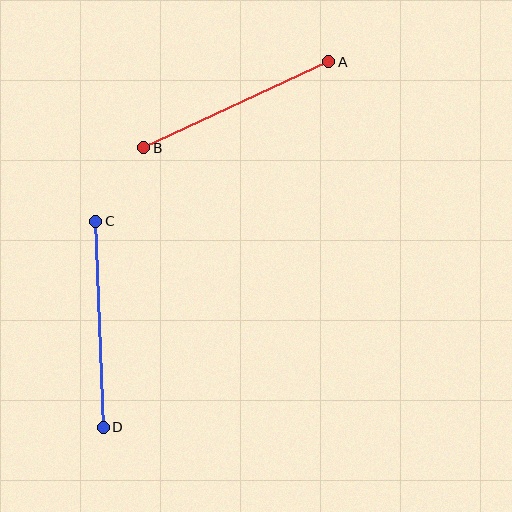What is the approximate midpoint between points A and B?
The midpoint is at approximately (236, 105) pixels.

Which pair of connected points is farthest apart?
Points C and D are farthest apart.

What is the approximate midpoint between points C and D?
The midpoint is at approximately (99, 324) pixels.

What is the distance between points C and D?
The distance is approximately 206 pixels.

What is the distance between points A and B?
The distance is approximately 204 pixels.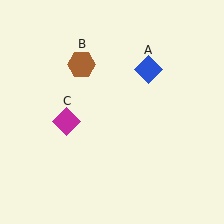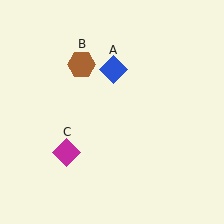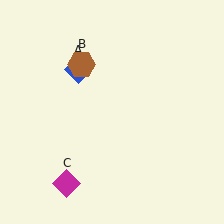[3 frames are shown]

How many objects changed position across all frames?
2 objects changed position: blue diamond (object A), magenta diamond (object C).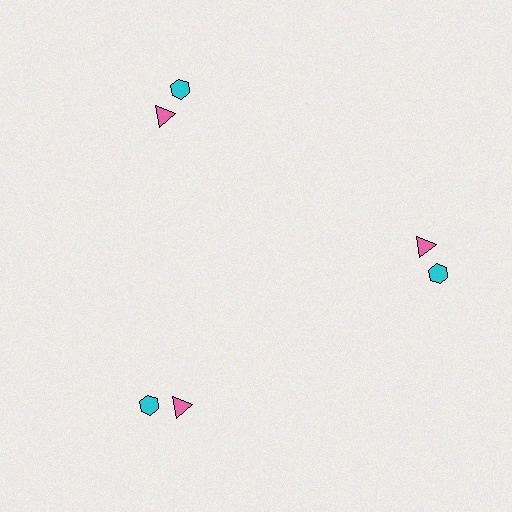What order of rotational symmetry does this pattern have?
This pattern has 3-fold rotational symmetry.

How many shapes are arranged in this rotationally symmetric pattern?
There are 6 shapes, arranged in 3 groups of 2.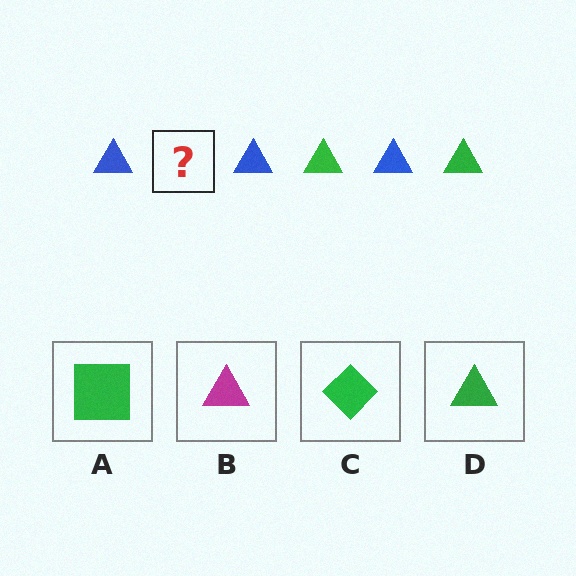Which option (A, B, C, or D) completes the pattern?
D.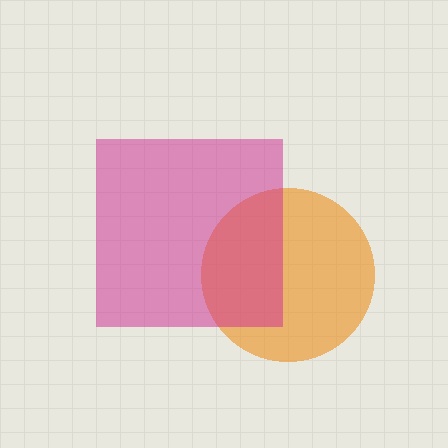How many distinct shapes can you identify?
There are 2 distinct shapes: an orange circle, a magenta square.